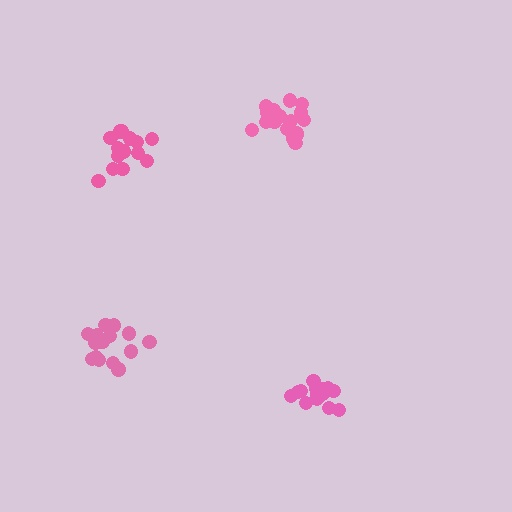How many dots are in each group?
Group 1: 18 dots, Group 2: 16 dots, Group 3: 16 dots, Group 4: 14 dots (64 total).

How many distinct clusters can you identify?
There are 4 distinct clusters.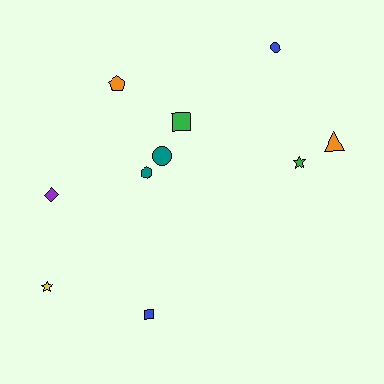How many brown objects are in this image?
There are no brown objects.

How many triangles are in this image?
There is 1 triangle.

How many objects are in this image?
There are 10 objects.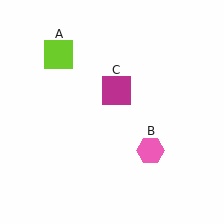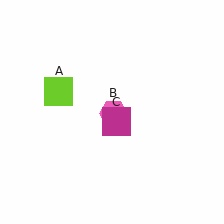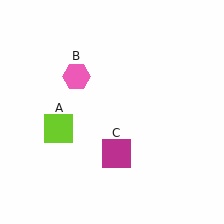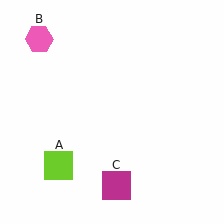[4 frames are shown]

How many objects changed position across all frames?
3 objects changed position: lime square (object A), pink hexagon (object B), magenta square (object C).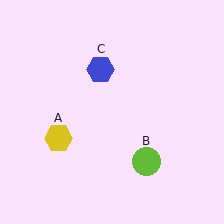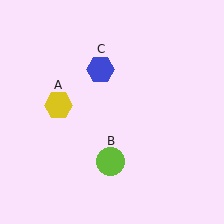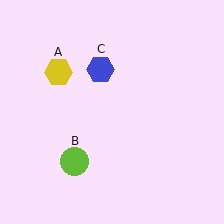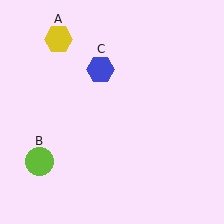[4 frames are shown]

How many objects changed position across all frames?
2 objects changed position: yellow hexagon (object A), lime circle (object B).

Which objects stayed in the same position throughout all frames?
Blue hexagon (object C) remained stationary.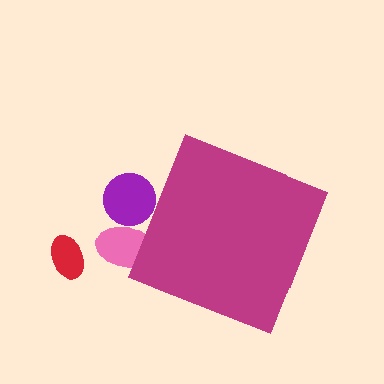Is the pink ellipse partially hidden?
Yes, the pink ellipse is partially hidden behind the magenta diamond.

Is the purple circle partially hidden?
Yes, the purple circle is partially hidden behind the magenta diamond.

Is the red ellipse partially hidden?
No, the red ellipse is fully visible.